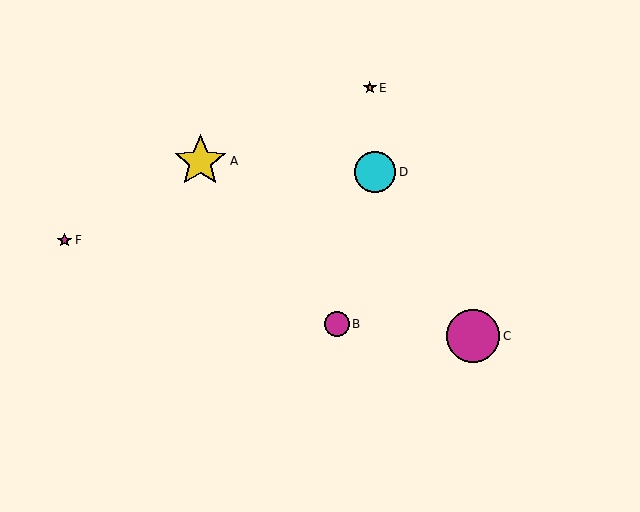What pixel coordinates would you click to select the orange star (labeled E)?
Click at (370, 88) to select the orange star E.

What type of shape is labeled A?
Shape A is a yellow star.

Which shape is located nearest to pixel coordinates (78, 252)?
The magenta star (labeled F) at (65, 240) is nearest to that location.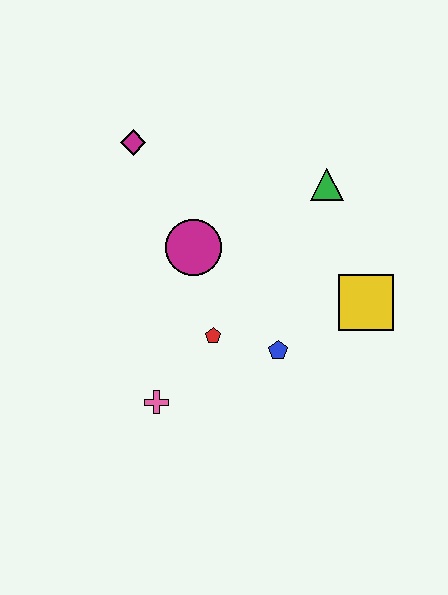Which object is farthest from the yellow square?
The magenta diamond is farthest from the yellow square.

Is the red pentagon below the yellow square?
Yes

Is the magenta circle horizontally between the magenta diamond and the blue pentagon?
Yes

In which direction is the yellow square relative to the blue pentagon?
The yellow square is to the right of the blue pentagon.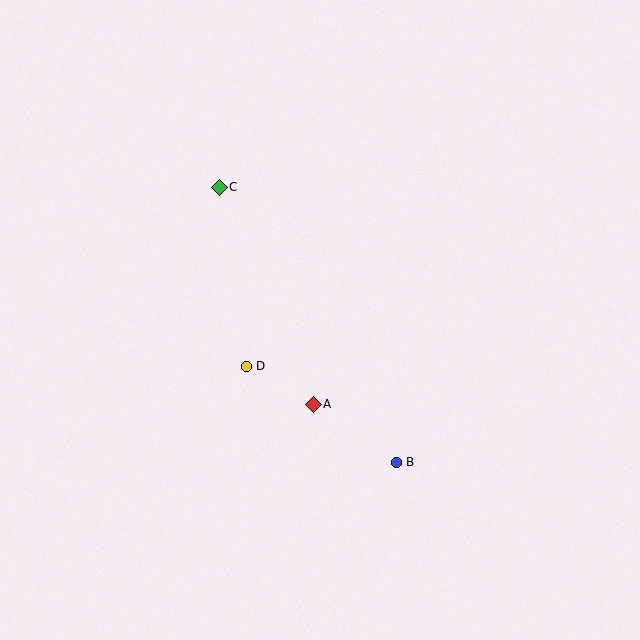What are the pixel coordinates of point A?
Point A is at (313, 404).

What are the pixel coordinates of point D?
Point D is at (246, 366).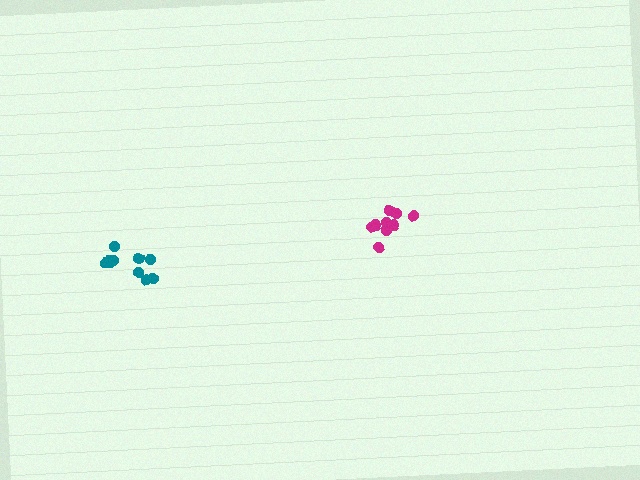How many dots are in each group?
Group 1: 9 dots, Group 2: 10 dots (19 total).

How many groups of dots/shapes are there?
There are 2 groups.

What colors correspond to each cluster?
The clusters are colored: magenta, teal.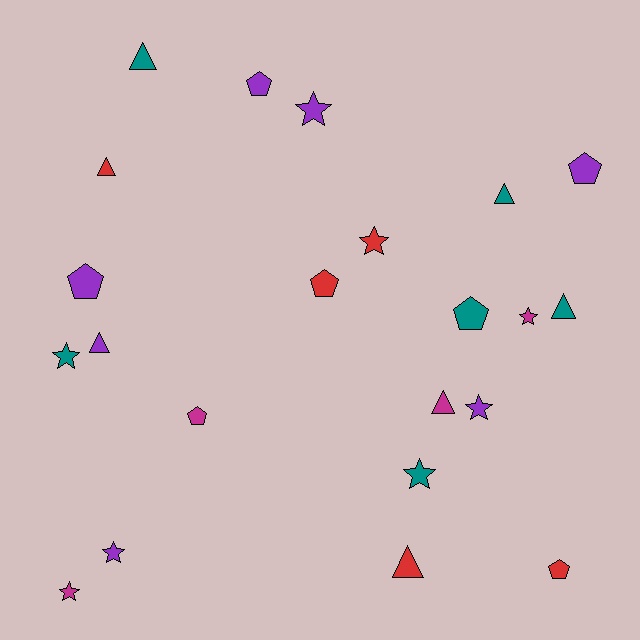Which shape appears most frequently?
Star, with 8 objects.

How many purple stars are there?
There are 3 purple stars.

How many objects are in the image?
There are 22 objects.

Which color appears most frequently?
Purple, with 7 objects.